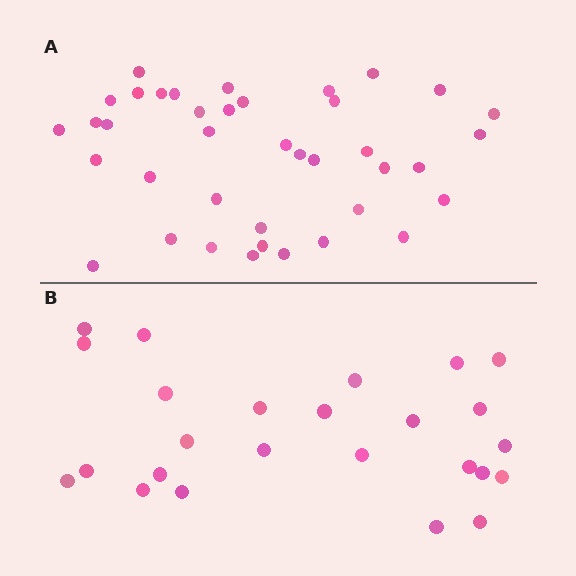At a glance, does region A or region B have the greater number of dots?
Region A (the top region) has more dots.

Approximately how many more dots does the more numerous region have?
Region A has approximately 15 more dots than region B.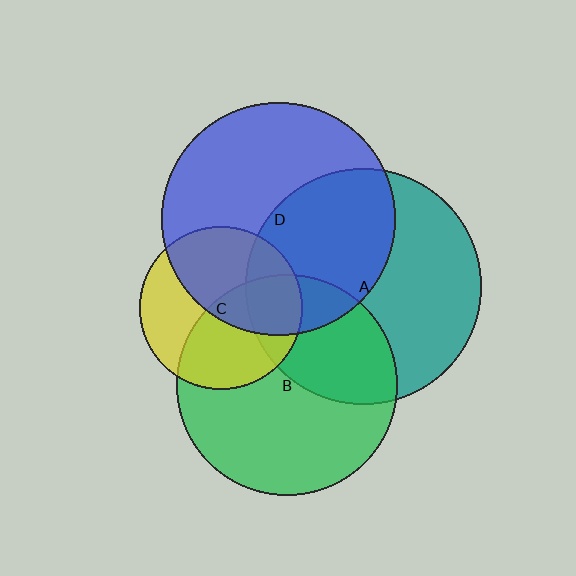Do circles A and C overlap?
Yes.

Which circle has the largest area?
Circle A (teal).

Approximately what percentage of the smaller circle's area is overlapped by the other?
Approximately 25%.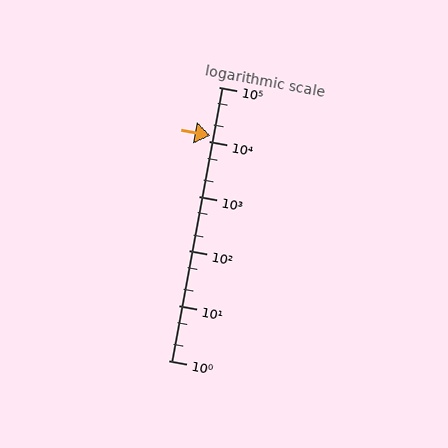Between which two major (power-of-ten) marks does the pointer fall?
The pointer is between 10000 and 100000.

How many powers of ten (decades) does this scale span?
The scale spans 5 decades, from 1 to 100000.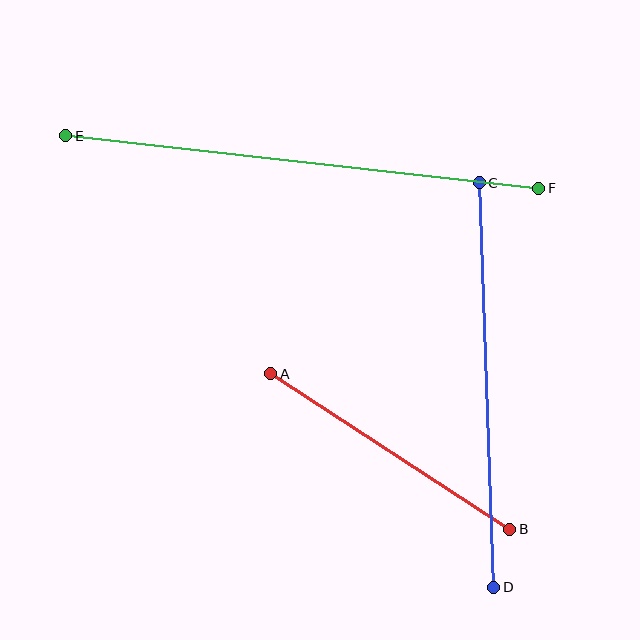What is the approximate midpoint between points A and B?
The midpoint is at approximately (390, 452) pixels.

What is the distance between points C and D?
The distance is approximately 405 pixels.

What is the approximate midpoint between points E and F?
The midpoint is at approximately (302, 162) pixels.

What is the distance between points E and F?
The distance is approximately 476 pixels.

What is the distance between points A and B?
The distance is approximately 285 pixels.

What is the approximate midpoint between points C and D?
The midpoint is at approximately (486, 385) pixels.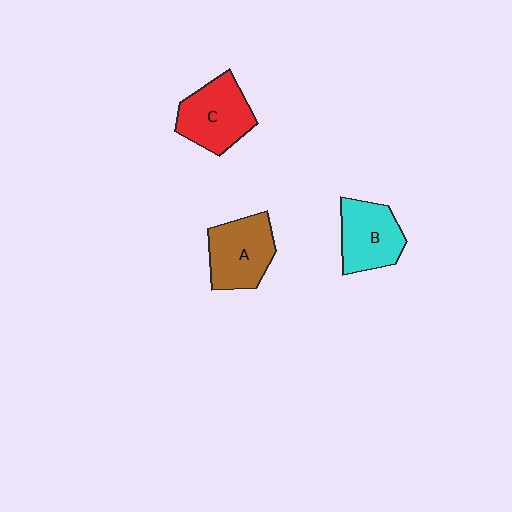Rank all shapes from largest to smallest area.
From largest to smallest: C (red), A (brown), B (cyan).